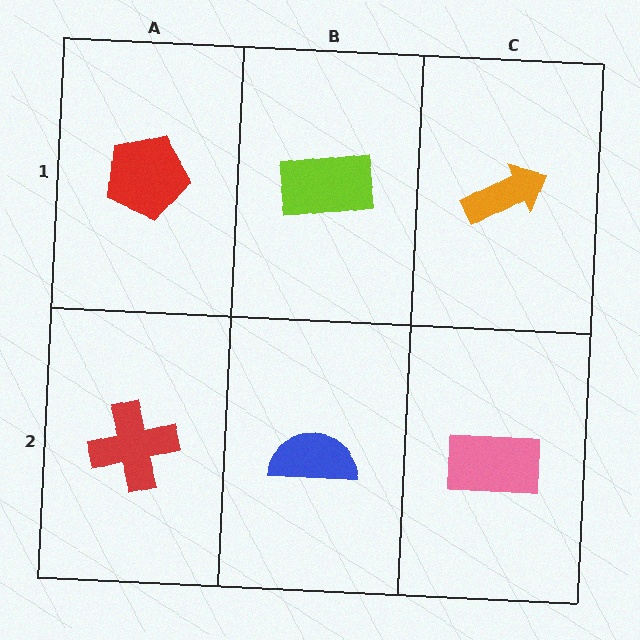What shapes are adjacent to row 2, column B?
A lime rectangle (row 1, column B), a red cross (row 2, column A), a pink rectangle (row 2, column C).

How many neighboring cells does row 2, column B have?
3.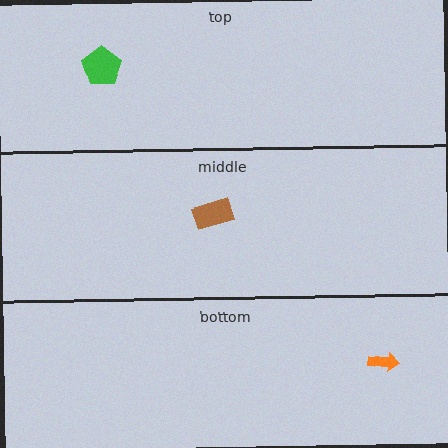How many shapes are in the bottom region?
1.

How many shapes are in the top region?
1.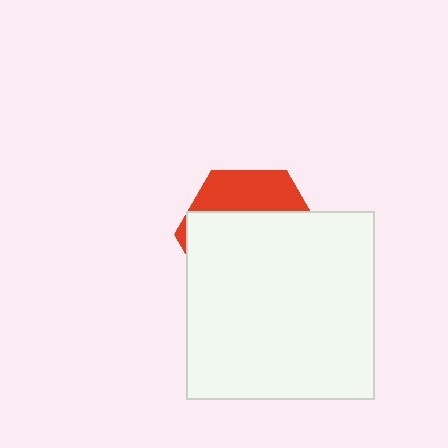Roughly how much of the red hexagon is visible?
A small part of it is visible (roughly 30%).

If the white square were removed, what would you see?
You would see the complete red hexagon.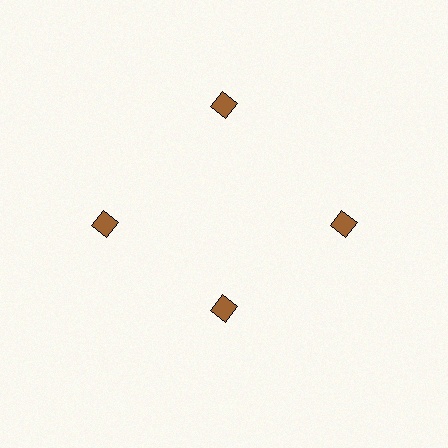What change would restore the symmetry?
The symmetry would be restored by moving it outward, back onto the ring so that all 4 diamonds sit at equal angles and equal distance from the center.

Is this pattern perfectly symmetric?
No. The 4 brown diamonds are arranged in a ring, but one element near the 6 o'clock position is pulled inward toward the center, breaking the 4-fold rotational symmetry.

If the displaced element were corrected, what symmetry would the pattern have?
It would have 4-fold rotational symmetry — the pattern would map onto itself every 90 degrees.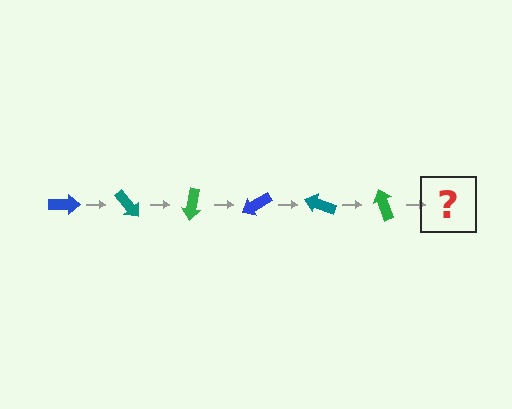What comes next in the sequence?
The next element should be a blue arrow, rotated 300 degrees from the start.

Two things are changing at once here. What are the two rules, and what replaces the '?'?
The two rules are that it rotates 50 degrees each step and the color cycles through blue, teal, and green. The '?' should be a blue arrow, rotated 300 degrees from the start.